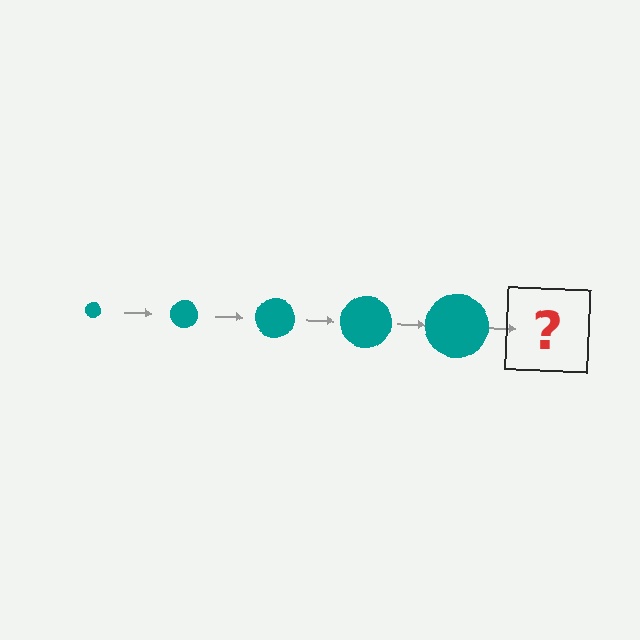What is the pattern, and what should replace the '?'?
The pattern is that the circle gets progressively larger each step. The '?' should be a teal circle, larger than the previous one.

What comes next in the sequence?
The next element should be a teal circle, larger than the previous one.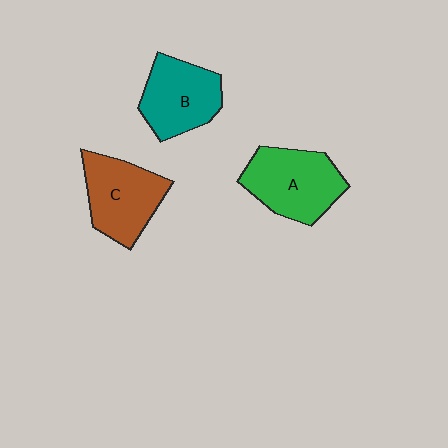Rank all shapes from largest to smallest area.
From largest to smallest: A (green), C (brown), B (teal).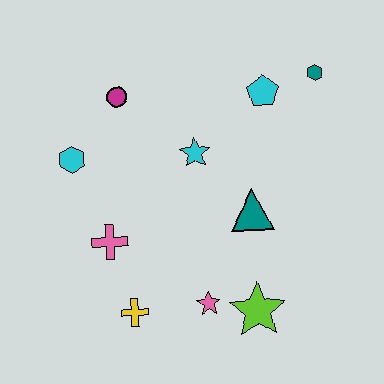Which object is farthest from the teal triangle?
The cyan hexagon is farthest from the teal triangle.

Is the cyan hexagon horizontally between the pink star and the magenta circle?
No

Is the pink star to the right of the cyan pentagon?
No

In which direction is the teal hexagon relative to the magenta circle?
The teal hexagon is to the right of the magenta circle.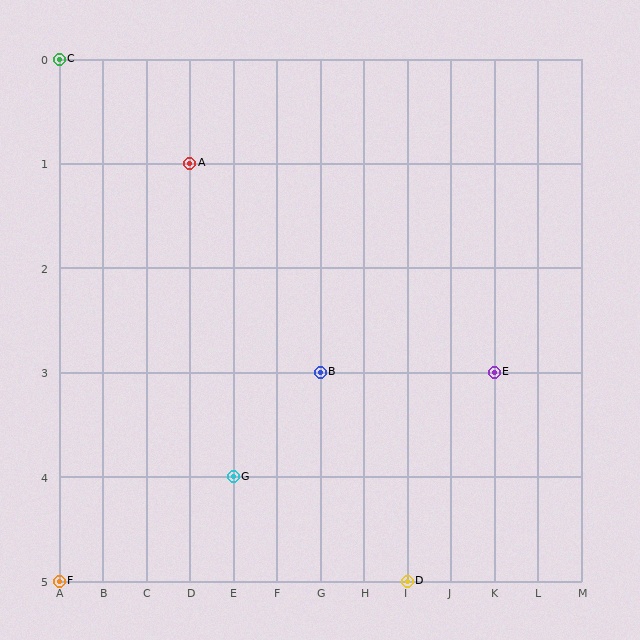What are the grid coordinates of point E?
Point E is at grid coordinates (K, 3).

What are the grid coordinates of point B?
Point B is at grid coordinates (G, 3).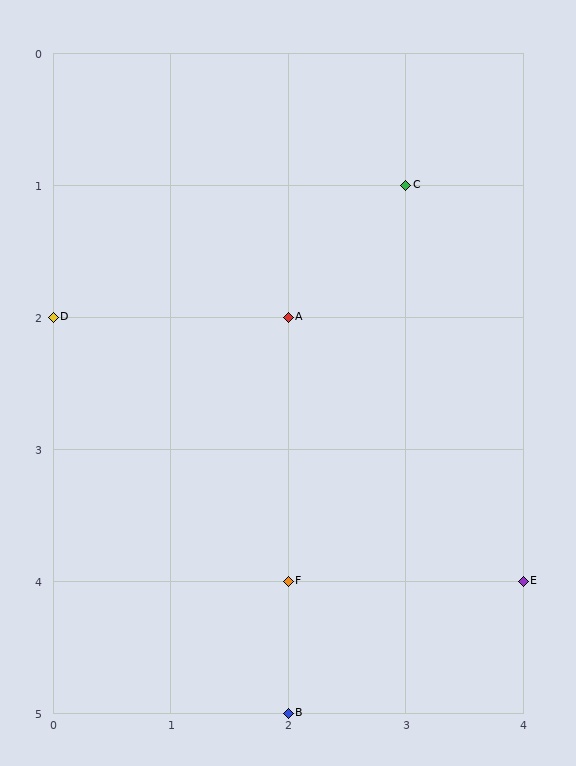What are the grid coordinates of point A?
Point A is at grid coordinates (2, 2).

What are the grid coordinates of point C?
Point C is at grid coordinates (3, 1).